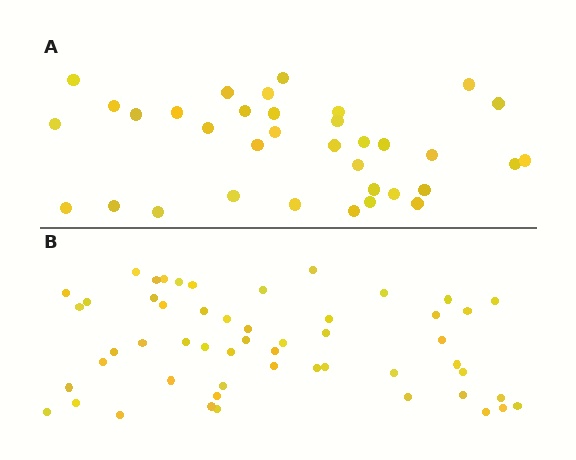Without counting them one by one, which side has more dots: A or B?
Region B (the bottom region) has more dots.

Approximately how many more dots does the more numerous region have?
Region B has approximately 20 more dots than region A.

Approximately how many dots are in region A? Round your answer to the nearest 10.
About 40 dots. (The exact count is 35, which rounds to 40.)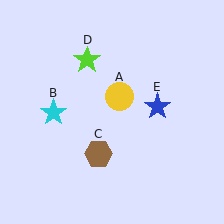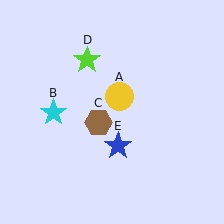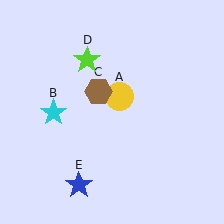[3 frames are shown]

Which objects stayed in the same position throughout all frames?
Yellow circle (object A) and cyan star (object B) and lime star (object D) remained stationary.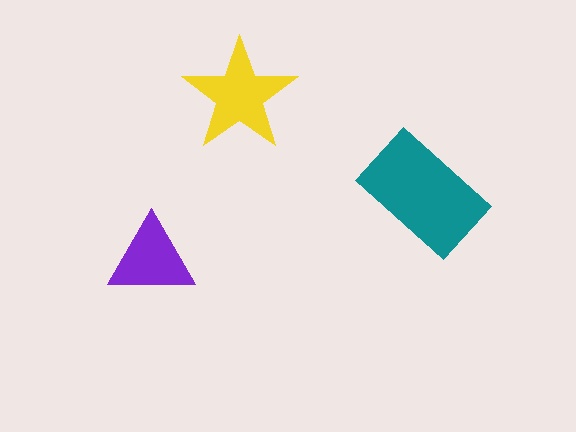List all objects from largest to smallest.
The teal rectangle, the yellow star, the purple triangle.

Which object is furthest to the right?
The teal rectangle is rightmost.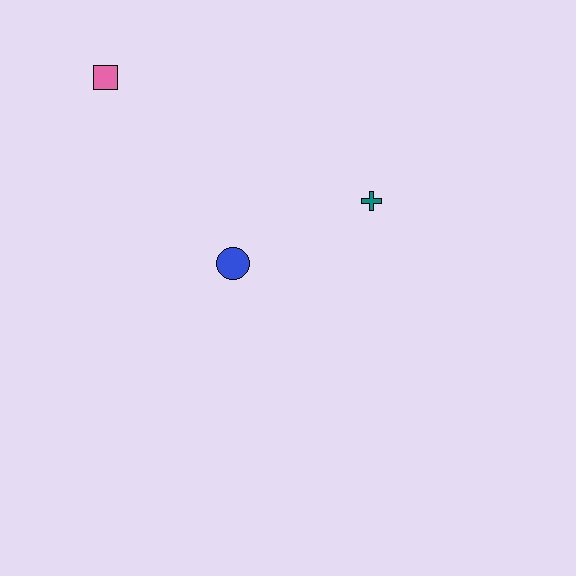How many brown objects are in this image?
There are no brown objects.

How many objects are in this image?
There are 3 objects.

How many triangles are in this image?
There are no triangles.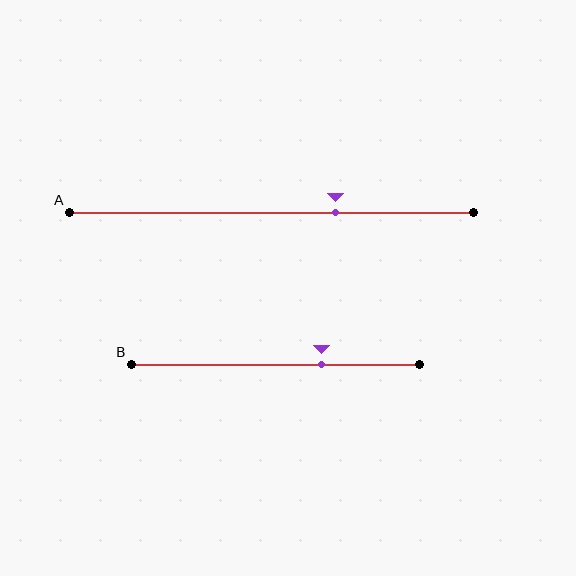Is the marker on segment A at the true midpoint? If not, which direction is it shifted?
No, the marker on segment A is shifted to the right by about 16% of the segment length.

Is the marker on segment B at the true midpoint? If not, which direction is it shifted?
No, the marker on segment B is shifted to the right by about 16% of the segment length.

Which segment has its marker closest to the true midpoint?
Segment A has its marker closest to the true midpoint.